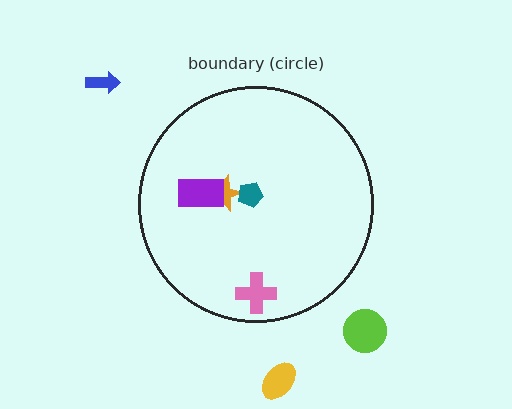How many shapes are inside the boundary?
4 inside, 3 outside.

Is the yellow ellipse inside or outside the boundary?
Outside.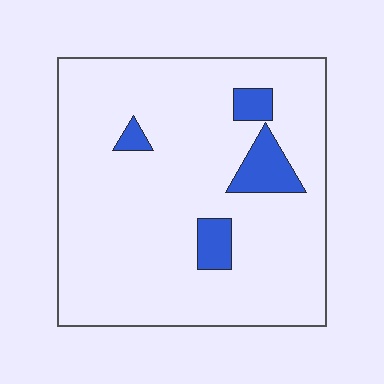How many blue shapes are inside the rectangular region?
4.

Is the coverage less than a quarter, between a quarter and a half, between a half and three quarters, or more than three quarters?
Less than a quarter.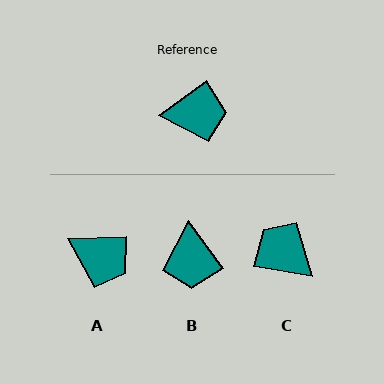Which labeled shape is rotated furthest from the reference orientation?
C, about 133 degrees away.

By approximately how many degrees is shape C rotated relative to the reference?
Approximately 133 degrees counter-clockwise.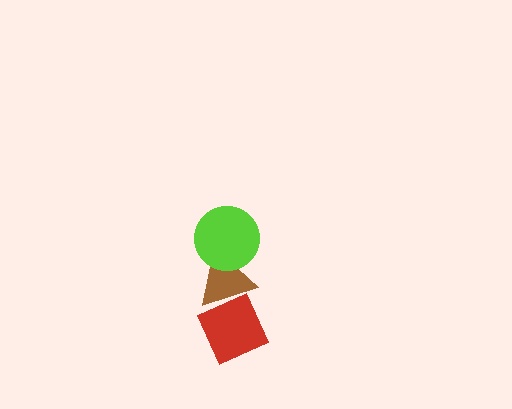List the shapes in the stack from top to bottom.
From top to bottom: the lime circle, the brown triangle, the red diamond.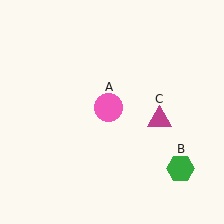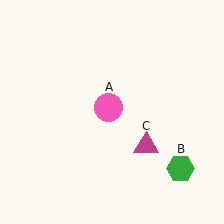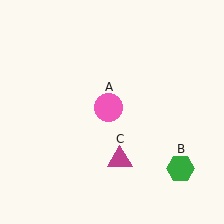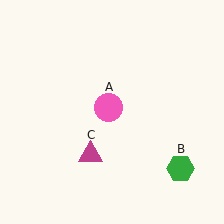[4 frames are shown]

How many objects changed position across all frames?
1 object changed position: magenta triangle (object C).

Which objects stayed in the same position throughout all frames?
Pink circle (object A) and green hexagon (object B) remained stationary.